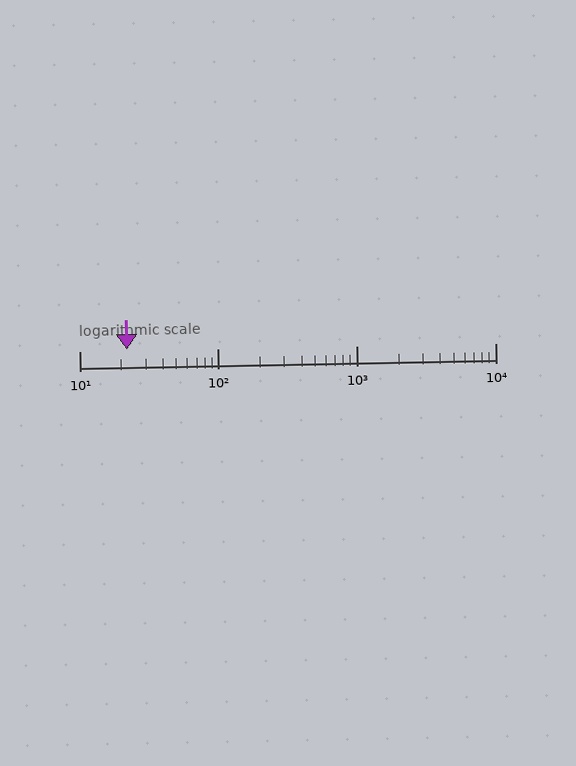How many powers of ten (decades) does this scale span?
The scale spans 3 decades, from 10 to 10000.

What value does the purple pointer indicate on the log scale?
The pointer indicates approximately 22.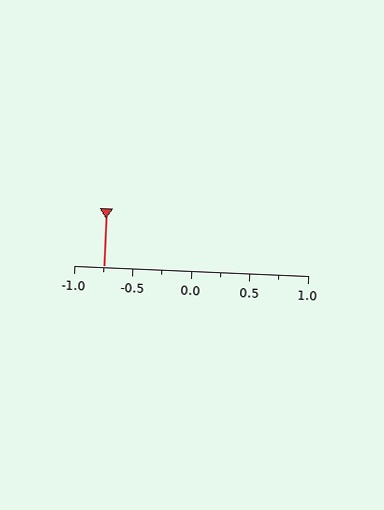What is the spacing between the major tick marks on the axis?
The major ticks are spaced 0.5 apart.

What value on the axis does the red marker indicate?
The marker indicates approximately -0.75.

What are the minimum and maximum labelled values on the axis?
The axis runs from -1.0 to 1.0.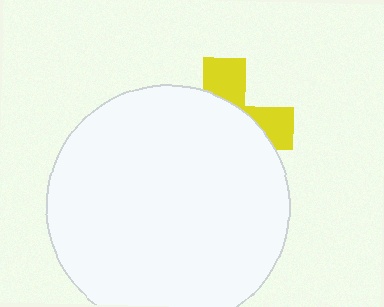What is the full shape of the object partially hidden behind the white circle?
The partially hidden object is a yellow cross.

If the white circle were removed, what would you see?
You would see the complete yellow cross.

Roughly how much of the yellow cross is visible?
A small part of it is visible (roughly 31%).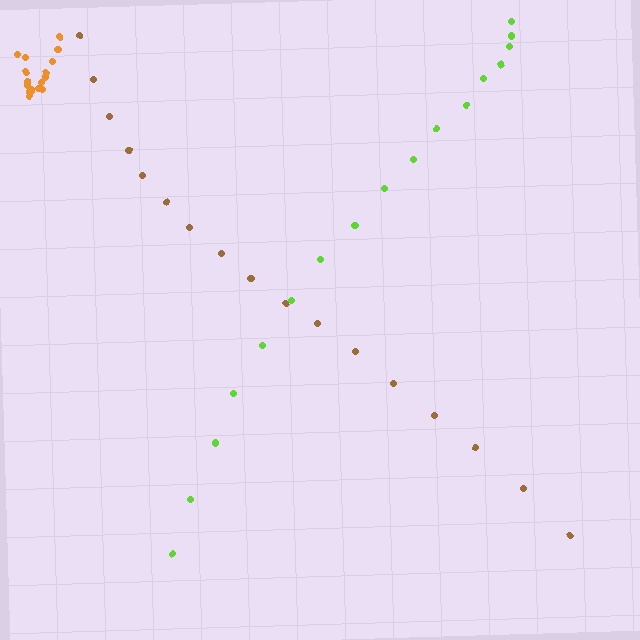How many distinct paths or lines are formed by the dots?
There are 3 distinct paths.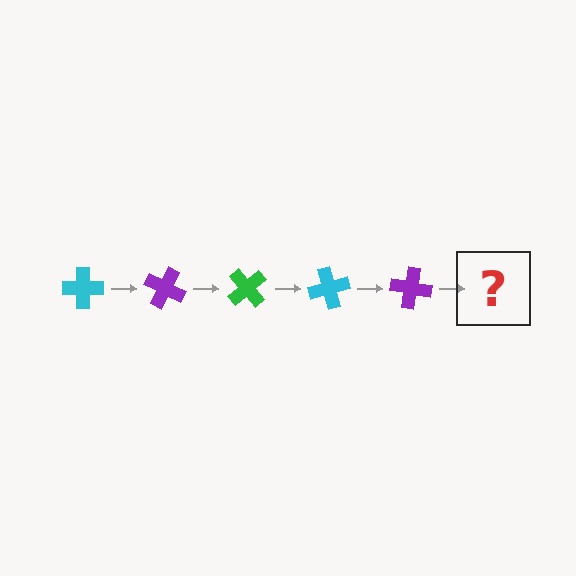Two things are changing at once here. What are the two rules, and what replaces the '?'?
The two rules are that it rotates 25 degrees each step and the color cycles through cyan, purple, and green. The '?' should be a green cross, rotated 125 degrees from the start.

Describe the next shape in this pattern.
It should be a green cross, rotated 125 degrees from the start.